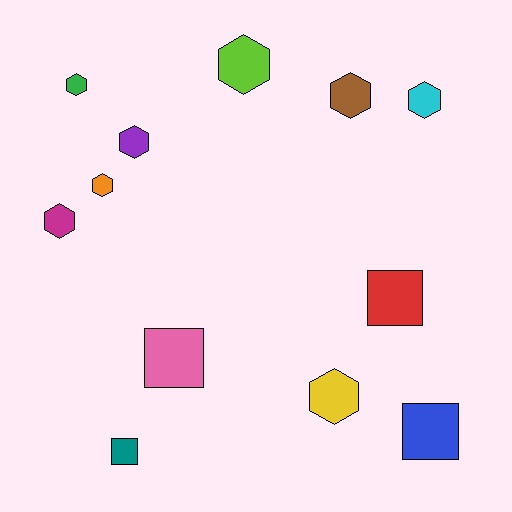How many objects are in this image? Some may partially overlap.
There are 12 objects.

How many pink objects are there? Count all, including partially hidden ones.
There is 1 pink object.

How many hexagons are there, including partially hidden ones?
There are 8 hexagons.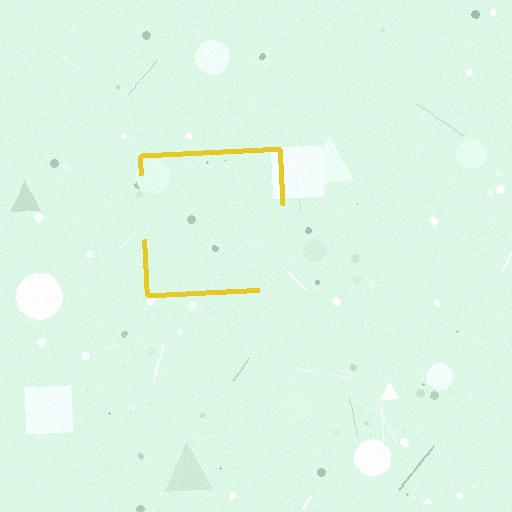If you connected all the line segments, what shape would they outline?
They would outline a square.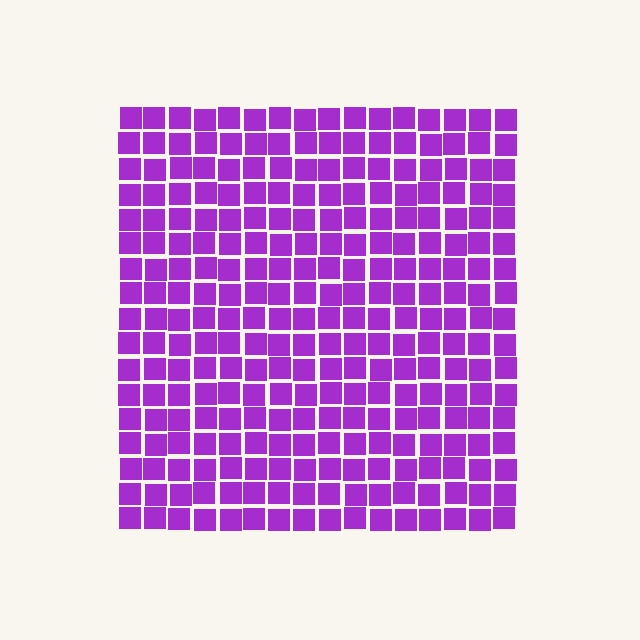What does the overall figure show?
The overall figure shows a square.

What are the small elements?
The small elements are squares.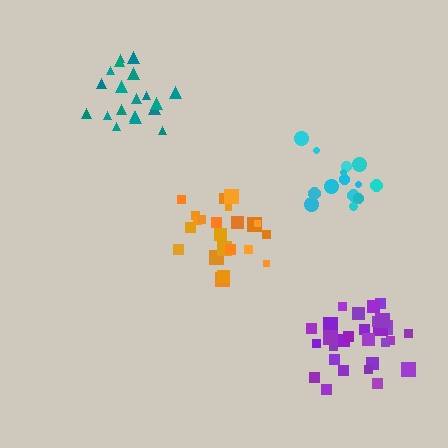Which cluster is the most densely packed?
Orange.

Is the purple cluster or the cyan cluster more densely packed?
Purple.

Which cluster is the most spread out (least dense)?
Cyan.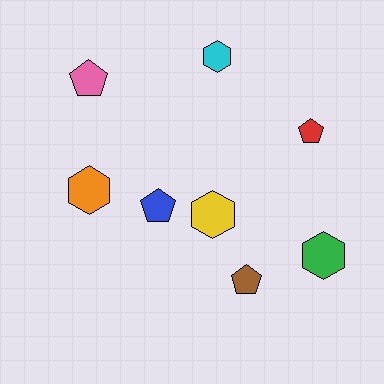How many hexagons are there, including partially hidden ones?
There are 4 hexagons.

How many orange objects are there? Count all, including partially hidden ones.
There is 1 orange object.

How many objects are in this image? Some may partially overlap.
There are 8 objects.